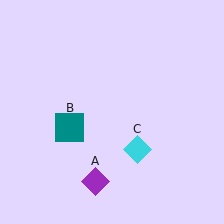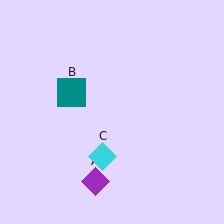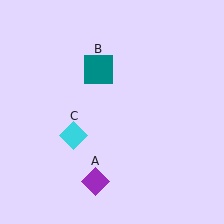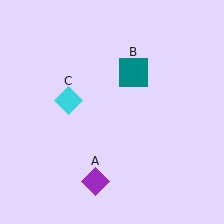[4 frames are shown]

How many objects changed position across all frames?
2 objects changed position: teal square (object B), cyan diamond (object C).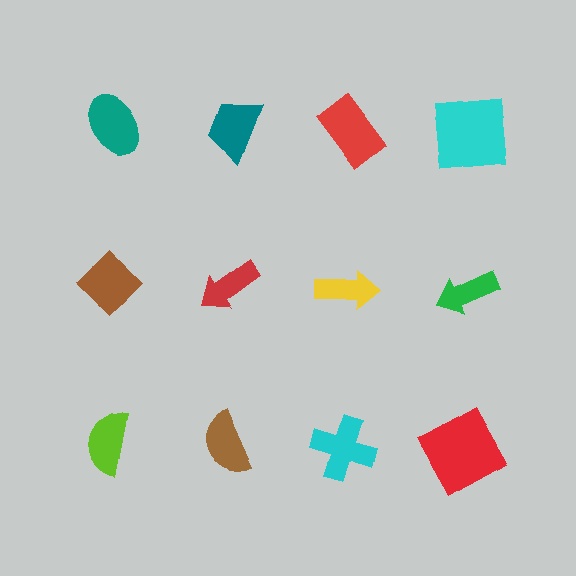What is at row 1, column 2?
A teal trapezoid.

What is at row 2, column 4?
A green arrow.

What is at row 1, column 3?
A red rectangle.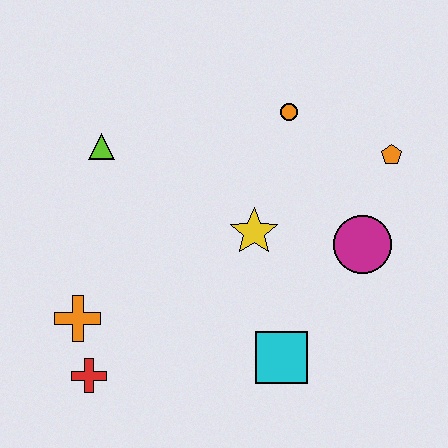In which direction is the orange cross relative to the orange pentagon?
The orange cross is to the left of the orange pentagon.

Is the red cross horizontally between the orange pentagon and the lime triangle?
No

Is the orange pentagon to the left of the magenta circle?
No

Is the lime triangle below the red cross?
No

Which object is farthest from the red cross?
The orange pentagon is farthest from the red cross.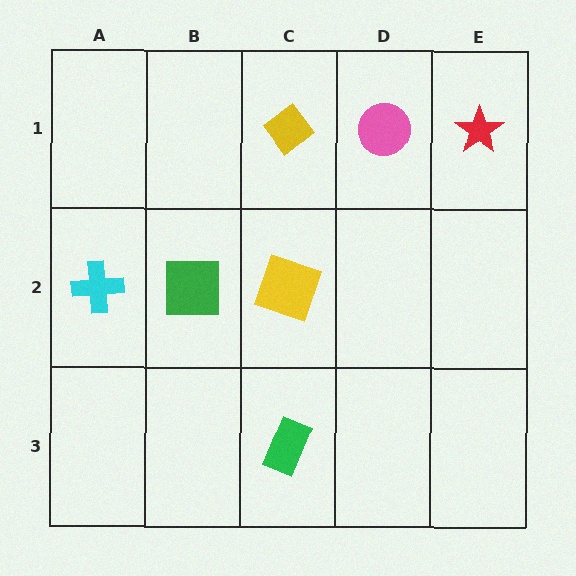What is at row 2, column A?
A cyan cross.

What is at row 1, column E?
A red star.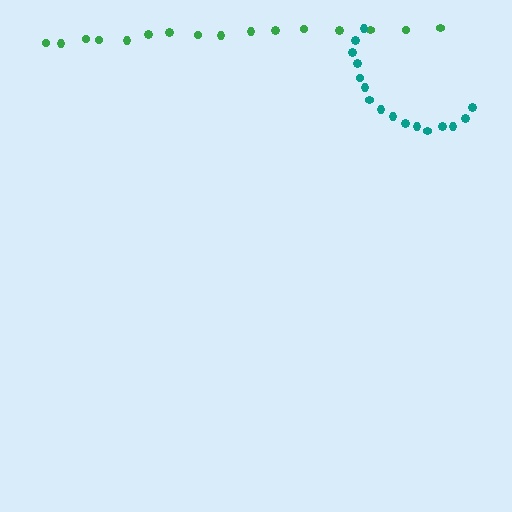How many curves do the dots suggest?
There are 2 distinct paths.